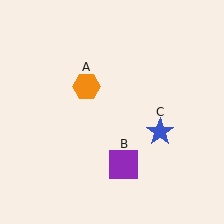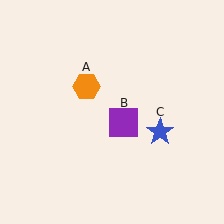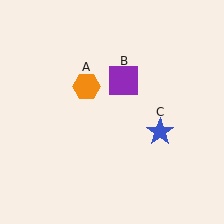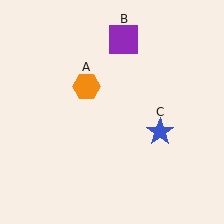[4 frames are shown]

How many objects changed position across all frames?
1 object changed position: purple square (object B).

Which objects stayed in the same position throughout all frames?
Orange hexagon (object A) and blue star (object C) remained stationary.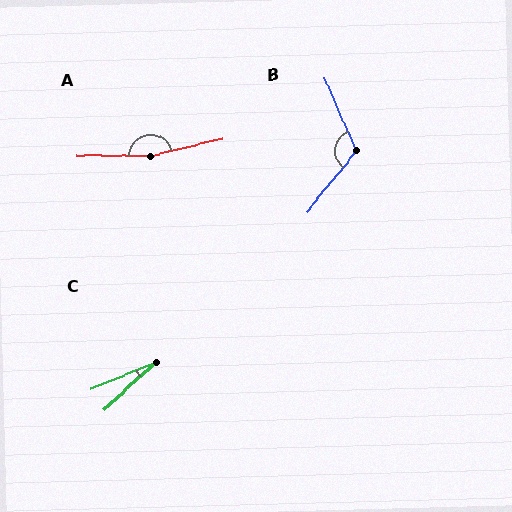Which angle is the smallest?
C, at approximately 20 degrees.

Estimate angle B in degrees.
Approximately 118 degrees.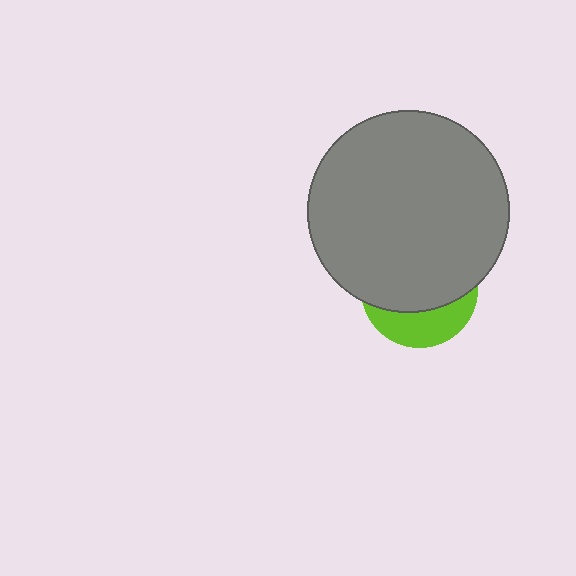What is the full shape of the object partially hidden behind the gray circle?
The partially hidden object is a lime circle.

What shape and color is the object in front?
The object in front is a gray circle.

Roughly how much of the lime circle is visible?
A small part of it is visible (roughly 32%).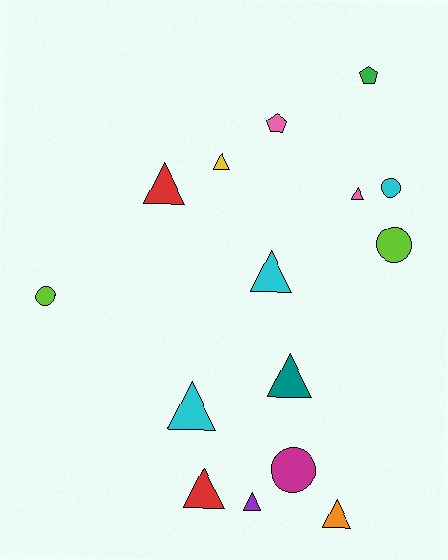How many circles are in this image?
There are 4 circles.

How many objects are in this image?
There are 15 objects.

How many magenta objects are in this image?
There is 1 magenta object.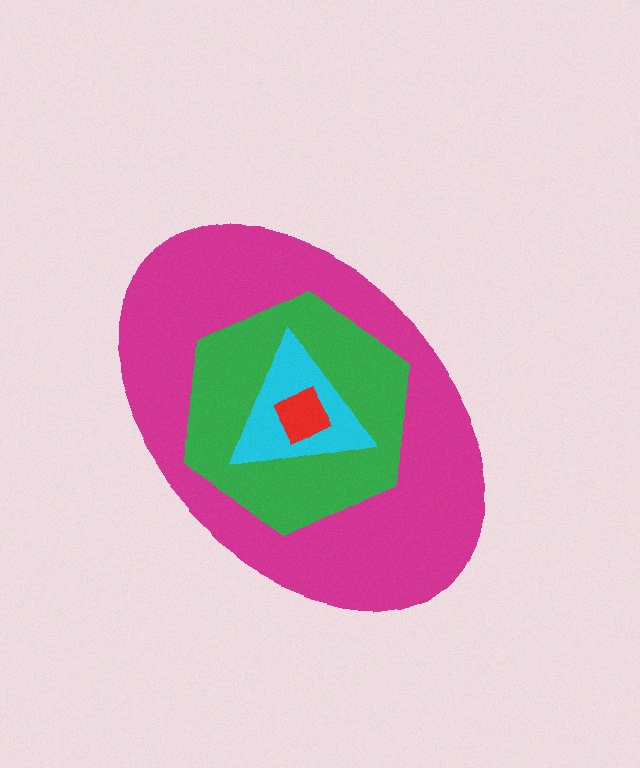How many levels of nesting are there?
4.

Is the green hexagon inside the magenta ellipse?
Yes.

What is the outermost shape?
The magenta ellipse.